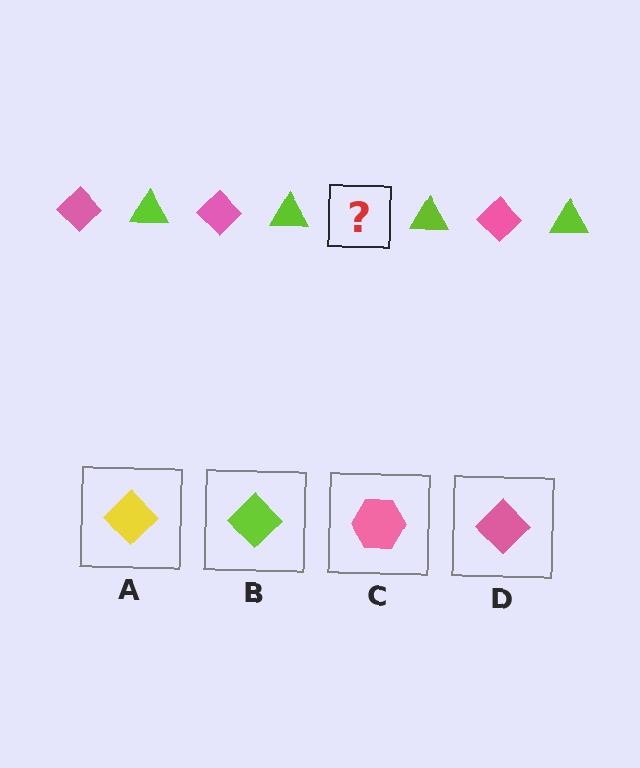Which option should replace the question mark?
Option D.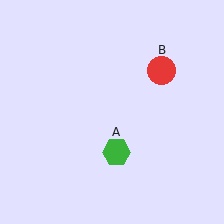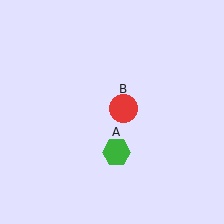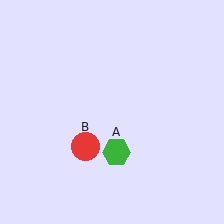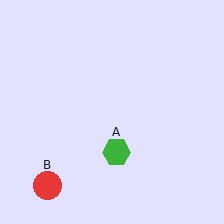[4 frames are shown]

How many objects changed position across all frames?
1 object changed position: red circle (object B).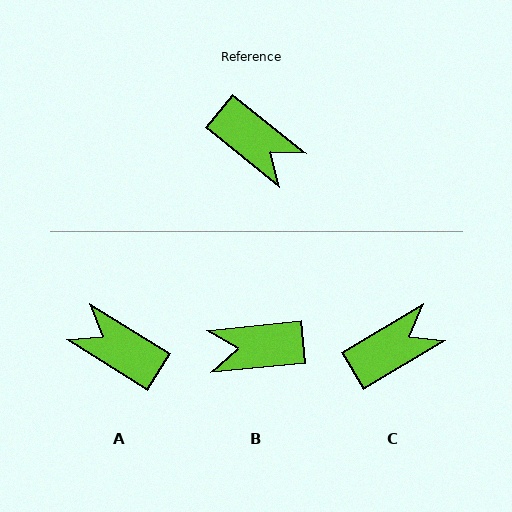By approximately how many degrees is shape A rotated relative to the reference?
Approximately 173 degrees clockwise.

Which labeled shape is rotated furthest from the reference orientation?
A, about 173 degrees away.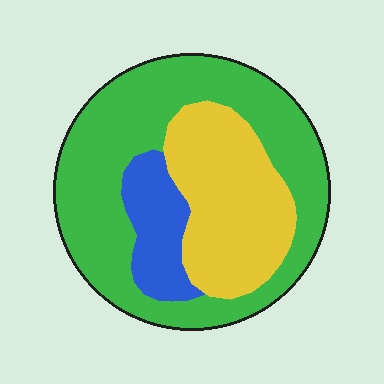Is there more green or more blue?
Green.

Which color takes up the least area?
Blue, at roughly 15%.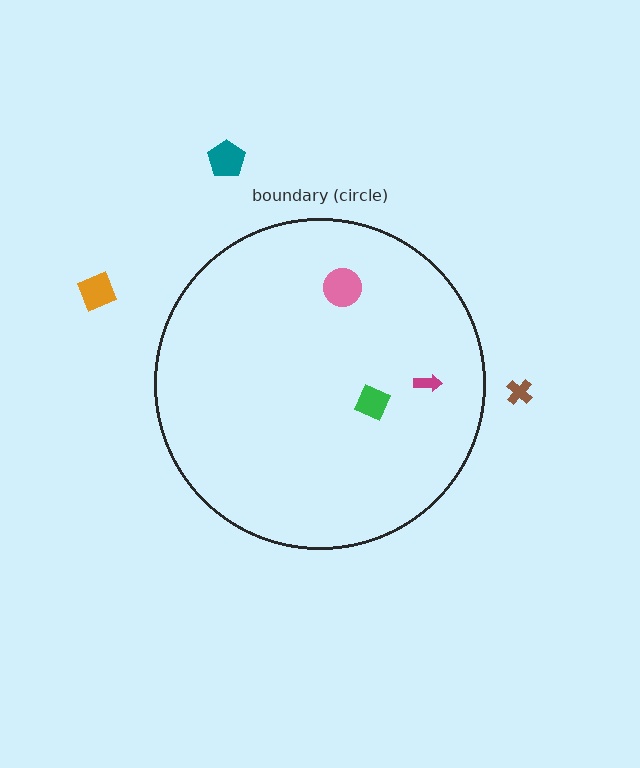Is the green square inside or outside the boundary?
Inside.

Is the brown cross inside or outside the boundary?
Outside.